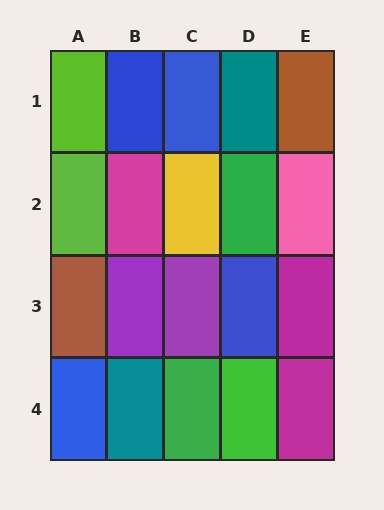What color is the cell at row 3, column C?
Purple.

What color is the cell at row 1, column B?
Blue.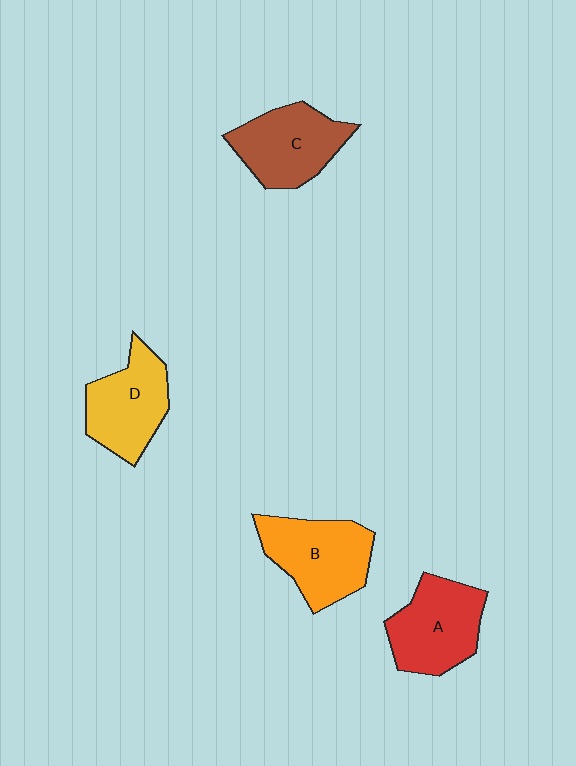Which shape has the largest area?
Shape B (orange).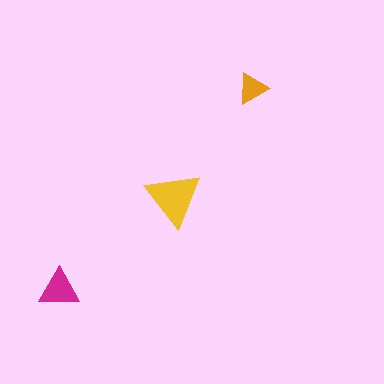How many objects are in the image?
There are 3 objects in the image.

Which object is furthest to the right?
The orange triangle is rightmost.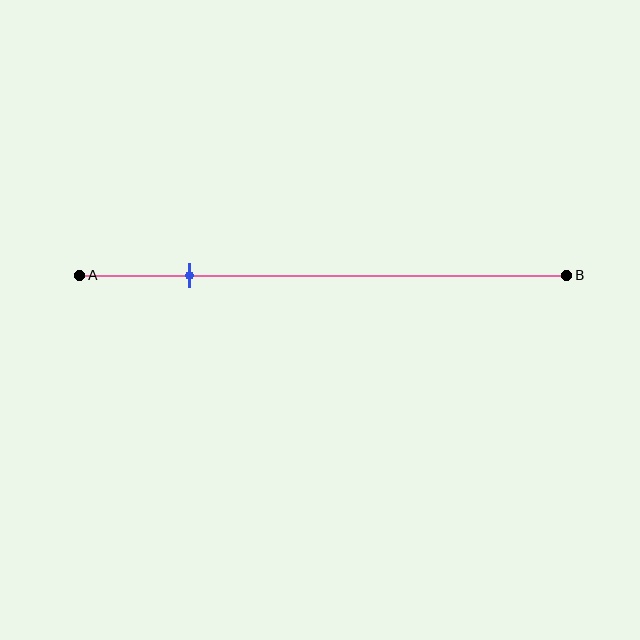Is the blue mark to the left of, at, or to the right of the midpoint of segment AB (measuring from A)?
The blue mark is to the left of the midpoint of segment AB.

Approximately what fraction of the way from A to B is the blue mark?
The blue mark is approximately 25% of the way from A to B.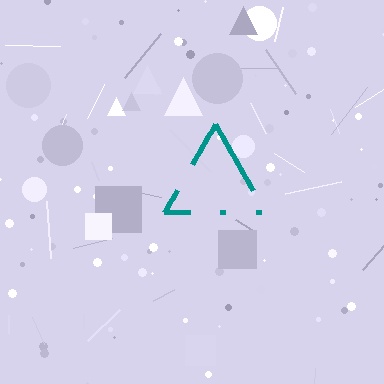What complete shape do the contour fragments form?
The contour fragments form a triangle.